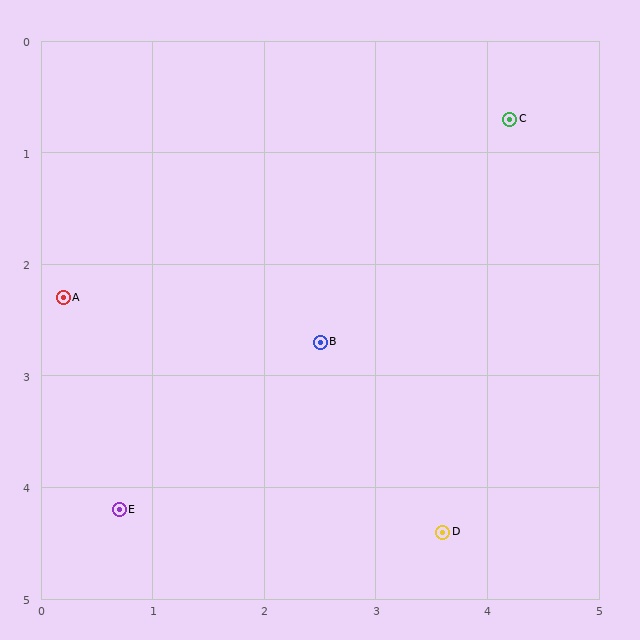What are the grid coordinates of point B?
Point B is at approximately (2.5, 2.7).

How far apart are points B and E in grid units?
Points B and E are about 2.3 grid units apart.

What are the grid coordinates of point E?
Point E is at approximately (0.7, 4.2).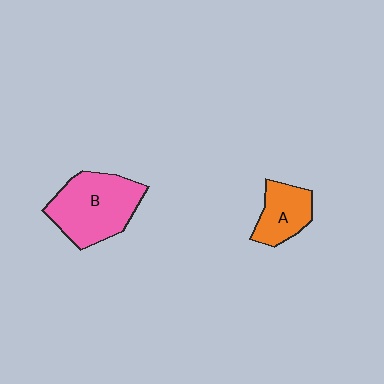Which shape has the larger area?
Shape B (pink).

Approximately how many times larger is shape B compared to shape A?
Approximately 1.8 times.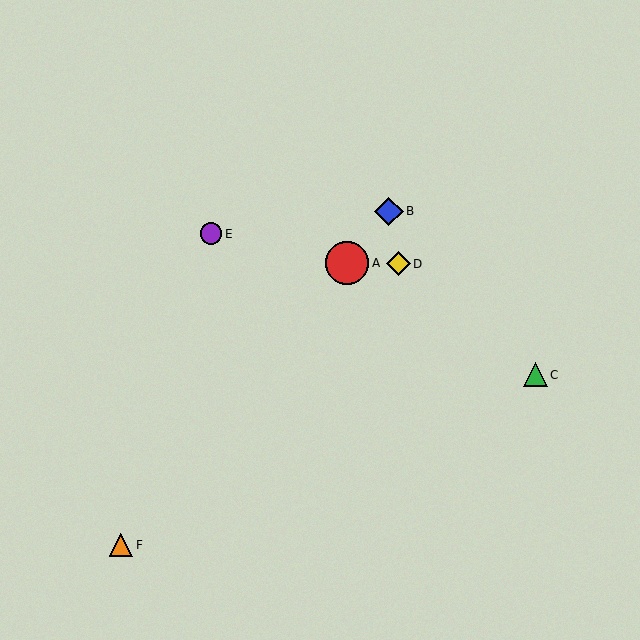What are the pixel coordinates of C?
Object C is at (536, 375).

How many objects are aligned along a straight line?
3 objects (A, B, F) are aligned along a straight line.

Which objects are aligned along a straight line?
Objects A, B, F are aligned along a straight line.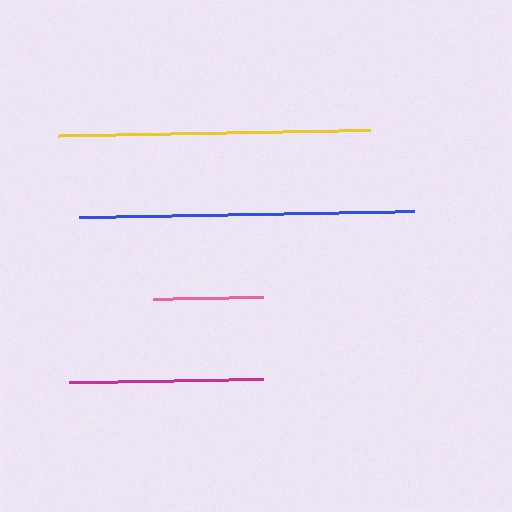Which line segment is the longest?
The blue line is the longest at approximately 336 pixels.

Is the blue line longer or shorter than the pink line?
The blue line is longer than the pink line.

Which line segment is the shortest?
The pink line is the shortest at approximately 110 pixels.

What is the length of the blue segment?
The blue segment is approximately 336 pixels long.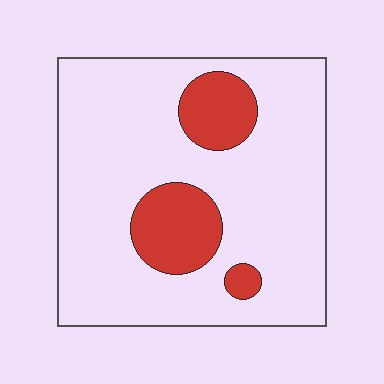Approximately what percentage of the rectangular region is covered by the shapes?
Approximately 20%.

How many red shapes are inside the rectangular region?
3.